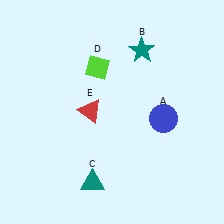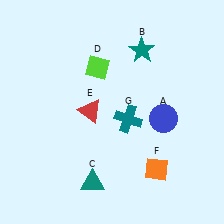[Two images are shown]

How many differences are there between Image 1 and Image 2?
There are 2 differences between the two images.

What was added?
An orange diamond (F), a teal cross (G) were added in Image 2.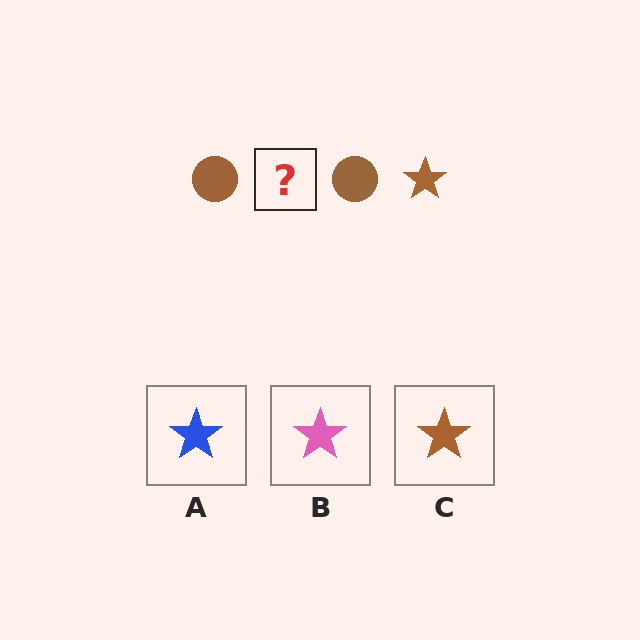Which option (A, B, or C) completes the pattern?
C.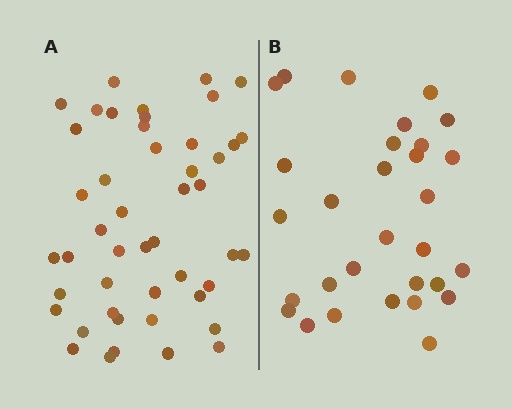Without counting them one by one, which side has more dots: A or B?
Region A (the left region) has more dots.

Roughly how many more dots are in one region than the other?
Region A has approximately 15 more dots than region B.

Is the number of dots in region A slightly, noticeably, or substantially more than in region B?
Region A has substantially more. The ratio is roughly 1.6 to 1.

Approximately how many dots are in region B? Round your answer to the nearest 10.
About 30 dots.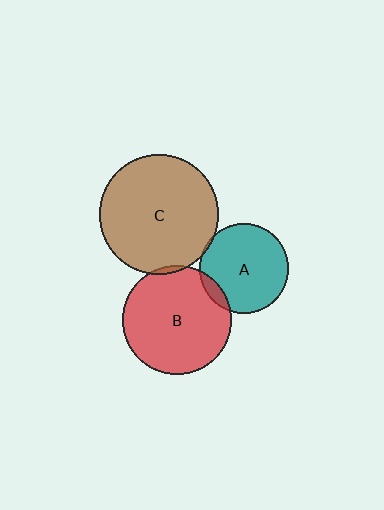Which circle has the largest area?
Circle C (brown).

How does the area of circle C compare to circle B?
Approximately 1.2 times.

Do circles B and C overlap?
Yes.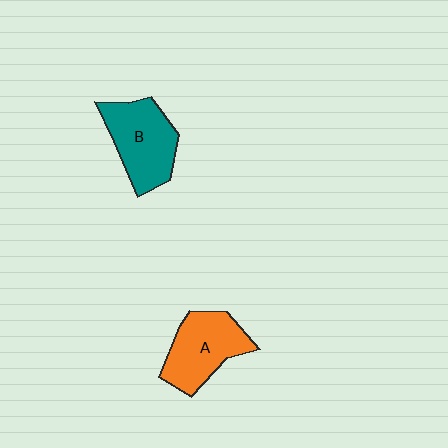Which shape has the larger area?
Shape B (teal).